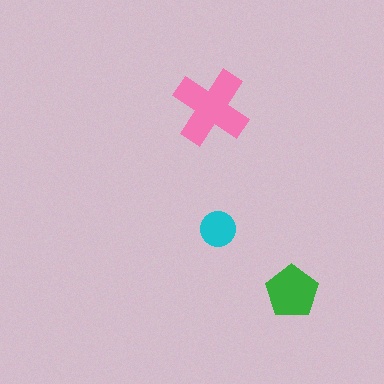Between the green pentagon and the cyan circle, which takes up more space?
The green pentagon.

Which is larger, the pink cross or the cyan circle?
The pink cross.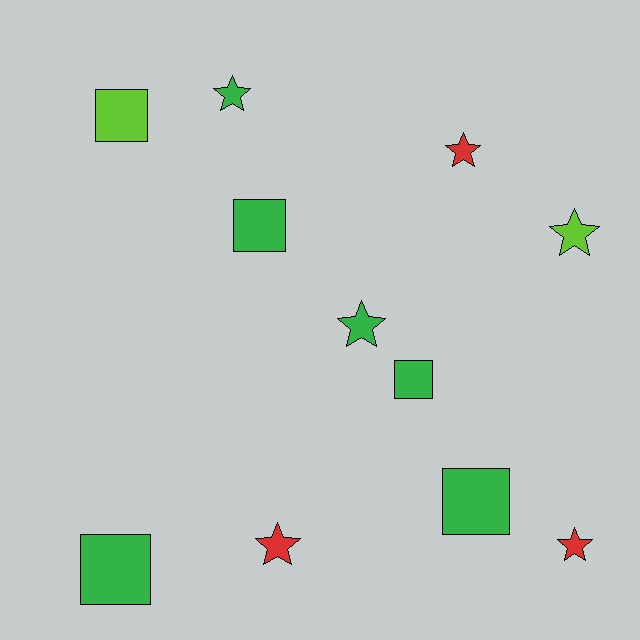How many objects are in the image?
There are 11 objects.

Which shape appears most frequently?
Star, with 6 objects.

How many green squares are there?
There are 4 green squares.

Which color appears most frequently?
Green, with 6 objects.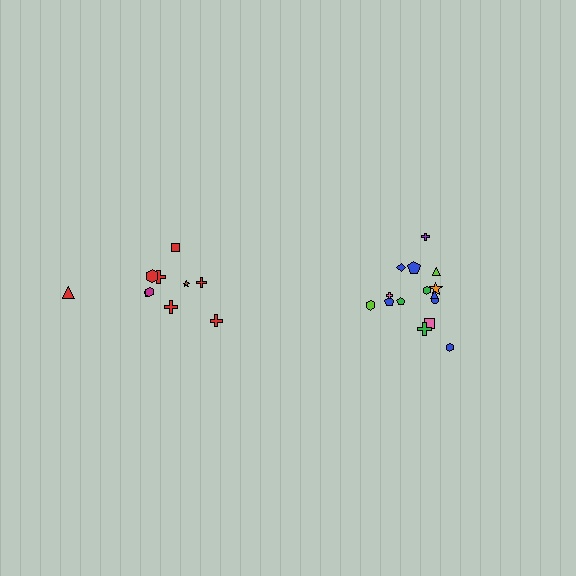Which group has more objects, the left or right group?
The right group.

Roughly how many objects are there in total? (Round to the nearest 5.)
Roughly 25 objects in total.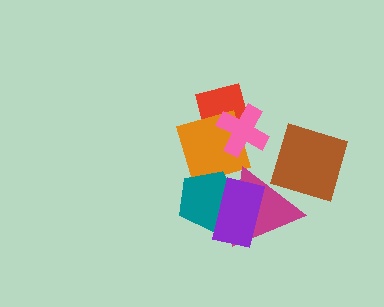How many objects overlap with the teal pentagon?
3 objects overlap with the teal pentagon.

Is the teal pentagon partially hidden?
Yes, it is partially covered by another shape.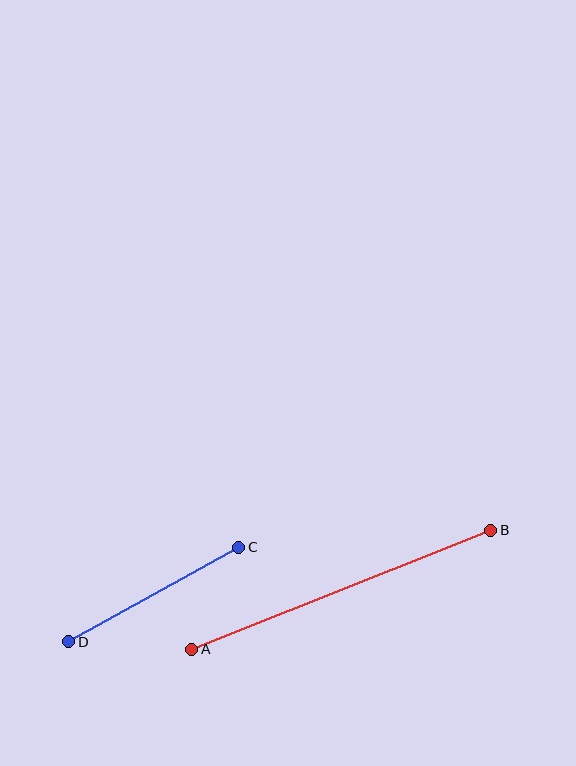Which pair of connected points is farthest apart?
Points A and B are farthest apart.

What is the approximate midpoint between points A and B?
The midpoint is at approximately (341, 590) pixels.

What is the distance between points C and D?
The distance is approximately 195 pixels.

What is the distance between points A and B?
The distance is approximately 322 pixels.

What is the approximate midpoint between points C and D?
The midpoint is at approximately (154, 594) pixels.